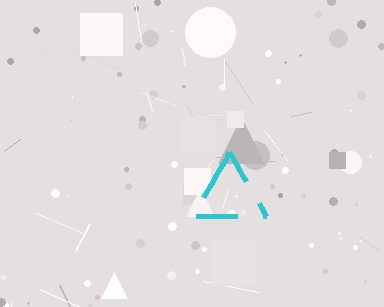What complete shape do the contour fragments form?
The contour fragments form a triangle.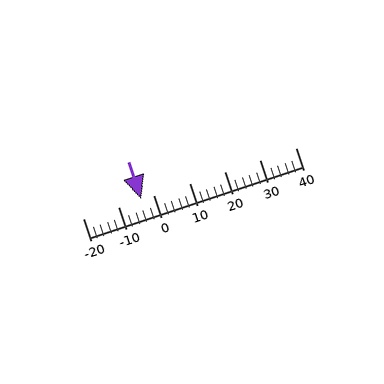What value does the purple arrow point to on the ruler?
The purple arrow points to approximately -4.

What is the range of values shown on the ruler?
The ruler shows values from -20 to 40.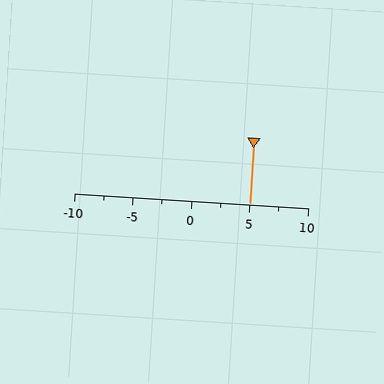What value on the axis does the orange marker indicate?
The marker indicates approximately 5.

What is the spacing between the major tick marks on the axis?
The major ticks are spaced 5 apart.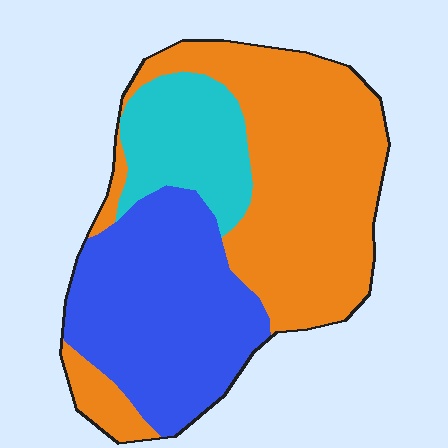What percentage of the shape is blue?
Blue takes up about three eighths (3/8) of the shape.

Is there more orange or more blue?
Orange.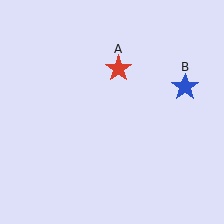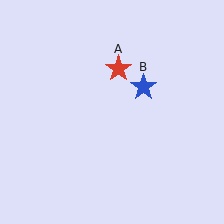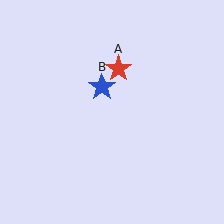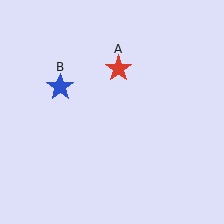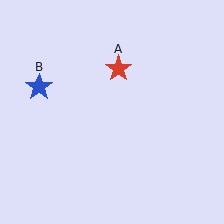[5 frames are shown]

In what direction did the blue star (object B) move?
The blue star (object B) moved left.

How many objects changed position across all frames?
1 object changed position: blue star (object B).